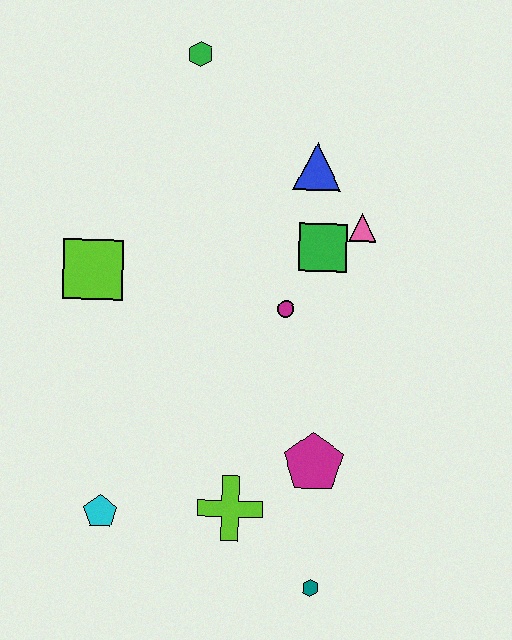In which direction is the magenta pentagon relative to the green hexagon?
The magenta pentagon is below the green hexagon.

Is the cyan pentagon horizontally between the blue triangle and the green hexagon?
No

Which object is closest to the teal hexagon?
The lime cross is closest to the teal hexagon.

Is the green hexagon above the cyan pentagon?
Yes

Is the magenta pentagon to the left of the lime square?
No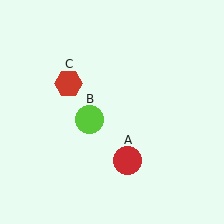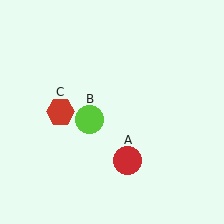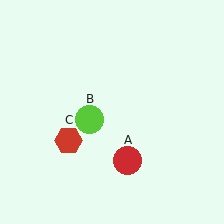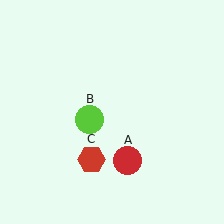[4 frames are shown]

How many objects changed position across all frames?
1 object changed position: red hexagon (object C).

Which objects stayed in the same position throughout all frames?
Red circle (object A) and lime circle (object B) remained stationary.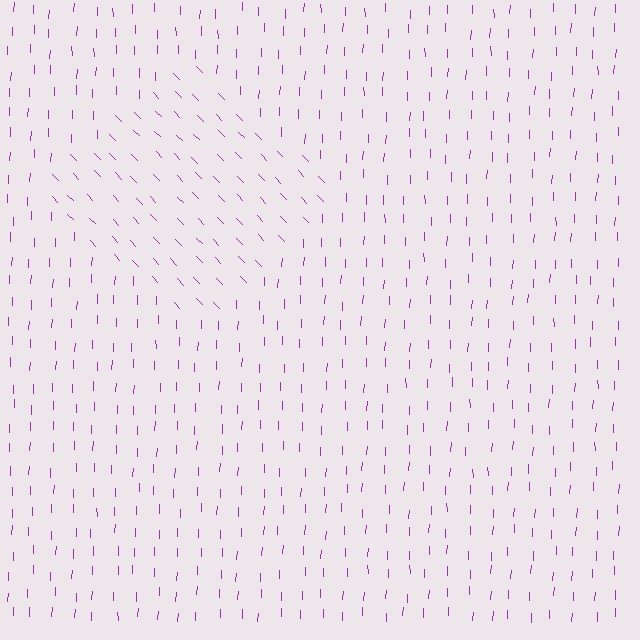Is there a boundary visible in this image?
Yes, there is a texture boundary formed by a change in line orientation.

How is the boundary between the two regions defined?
The boundary is defined purely by a change in line orientation (approximately 45 degrees difference). All lines are the same color and thickness.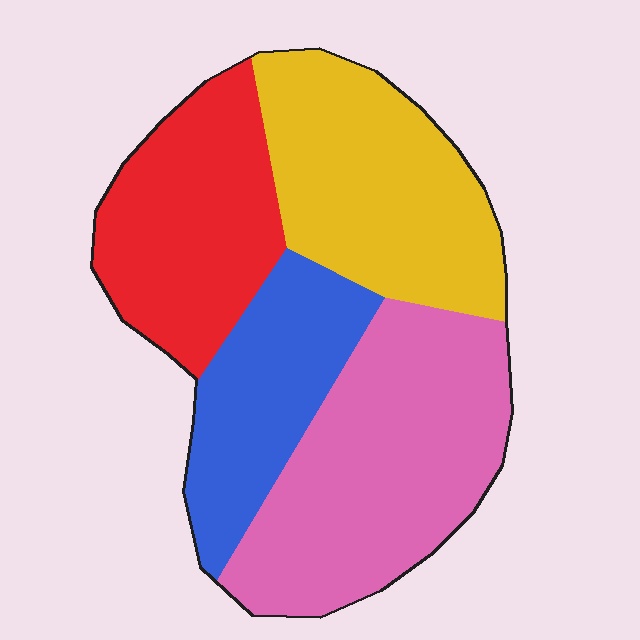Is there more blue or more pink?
Pink.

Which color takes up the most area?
Pink, at roughly 35%.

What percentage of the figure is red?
Red takes up about one quarter (1/4) of the figure.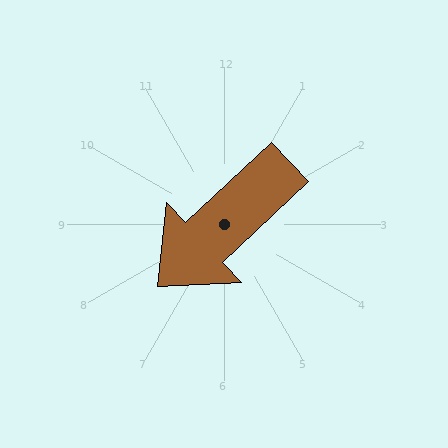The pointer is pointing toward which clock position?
Roughly 8 o'clock.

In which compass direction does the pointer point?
Southwest.